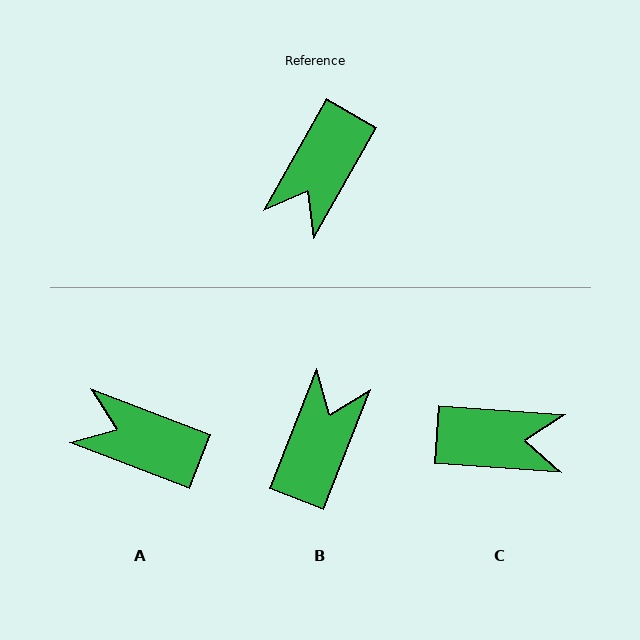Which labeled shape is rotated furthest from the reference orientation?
B, about 171 degrees away.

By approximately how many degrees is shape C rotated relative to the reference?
Approximately 116 degrees counter-clockwise.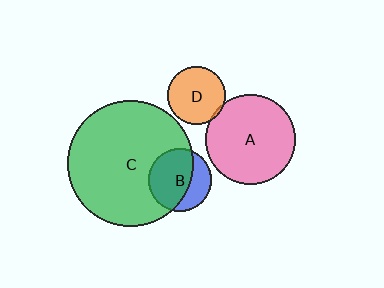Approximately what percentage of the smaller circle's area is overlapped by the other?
Approximately 65%.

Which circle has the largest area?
Circle C (green).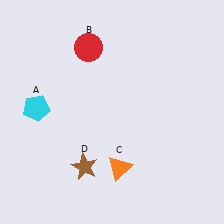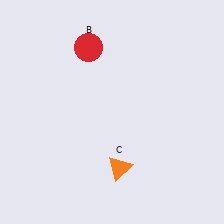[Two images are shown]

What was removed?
The brown star (D), the cyan pentagon (A) were removed in Image 2.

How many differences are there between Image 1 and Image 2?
There are 2 differences between the two images.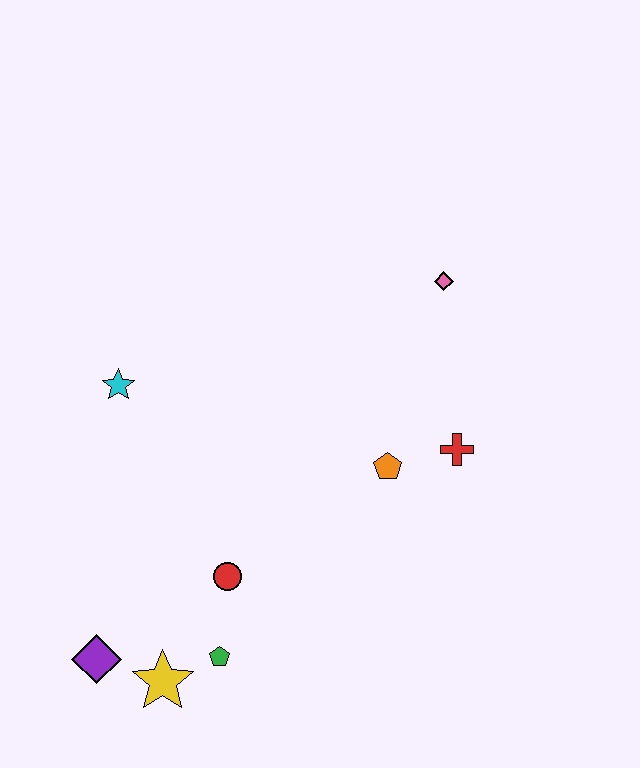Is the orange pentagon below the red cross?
Yes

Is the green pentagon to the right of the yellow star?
Yes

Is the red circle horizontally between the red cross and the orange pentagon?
No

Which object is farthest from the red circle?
The pink diamond is farthest from the red circle.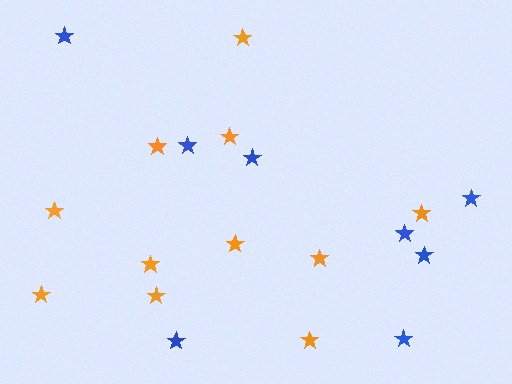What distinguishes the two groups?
There are 2 groups: one group of orange stars (11) and one group of blue stars (8).